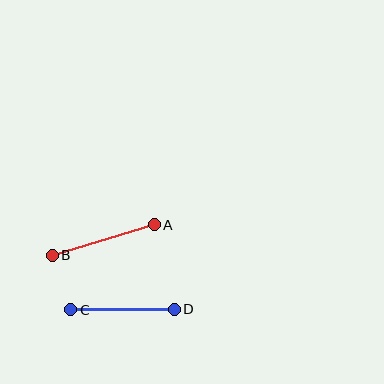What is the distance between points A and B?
The distance is approximately 107 pixels.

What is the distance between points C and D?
The distance is approximately 103 pixels.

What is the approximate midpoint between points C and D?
The midpoint is at approximately (123, 310) pixels.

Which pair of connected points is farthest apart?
Points A and B are farthest apart.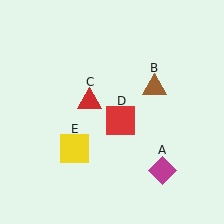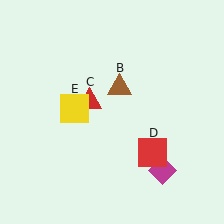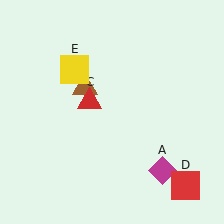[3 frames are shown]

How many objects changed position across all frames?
3 objects changed position: brown triangle (object B), red square (object D), yellow square (object E).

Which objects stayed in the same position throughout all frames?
Magenta diamond (object A) and red triangle (object C) remained stationary.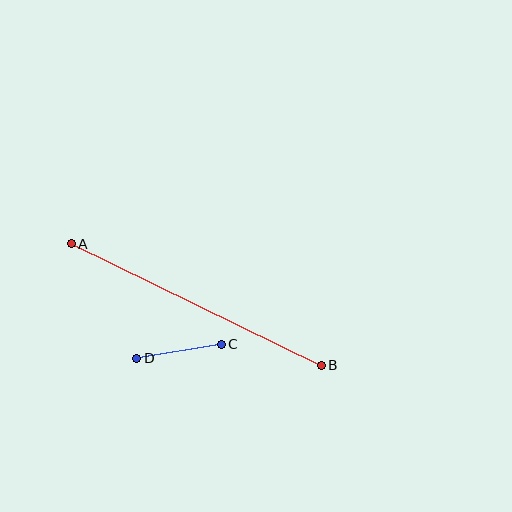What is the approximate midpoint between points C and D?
The midpoint is at approximately (179, 351) pixels.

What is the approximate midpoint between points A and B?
The midpoint is at approximately (196, 305) pixels.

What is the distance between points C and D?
The distance is approximately 85 pixels.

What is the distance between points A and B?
The distance is approximately 278 pixels.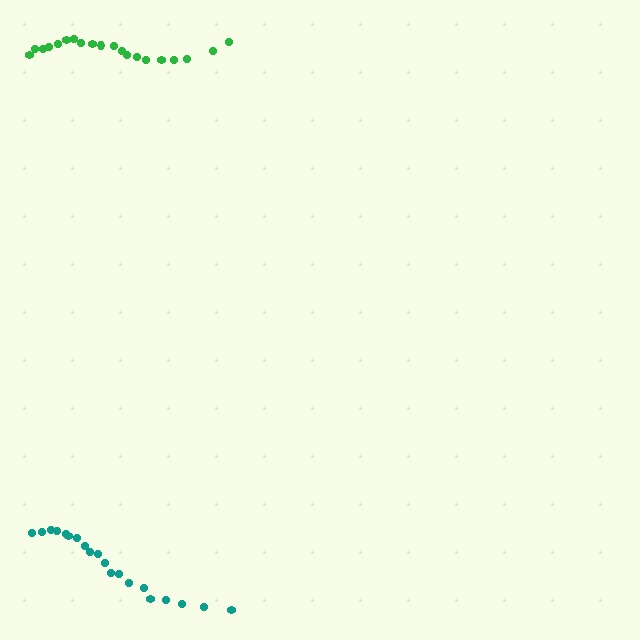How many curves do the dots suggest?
There are 2 distinct paths.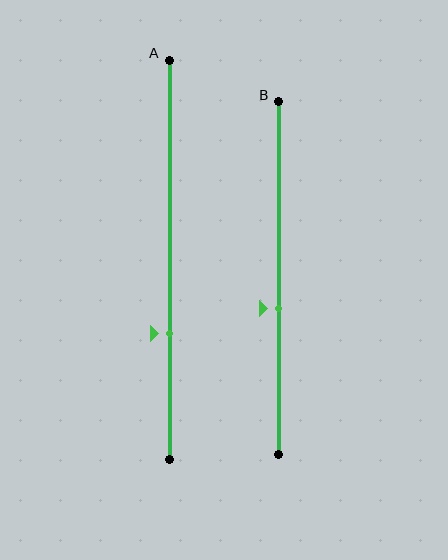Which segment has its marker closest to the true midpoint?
Segment B has its marker closest to the true midpoint.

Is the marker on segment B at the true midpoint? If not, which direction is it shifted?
No, the marker on segment B is shifted downward by about 9% of the segment length.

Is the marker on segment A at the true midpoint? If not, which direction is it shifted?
No, the marker on segment A is shifted downward by about 19% of the segment length.